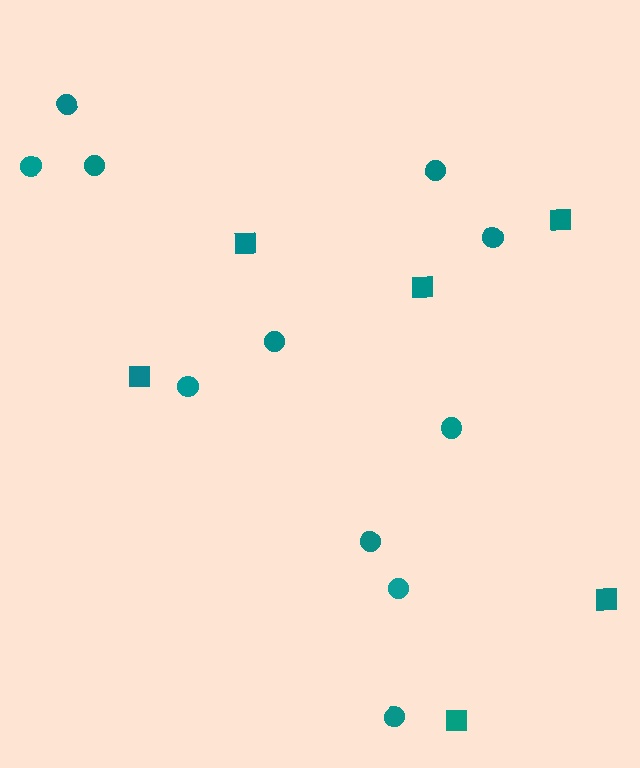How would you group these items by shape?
There are 2 groups: one group of circles (11) and one group of squares (6).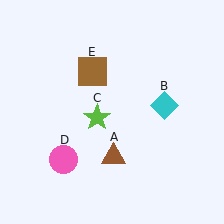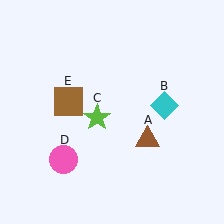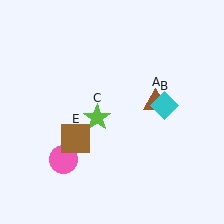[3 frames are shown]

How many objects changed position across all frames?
2 objects changed position: brown triangle (object A), brown square (object E).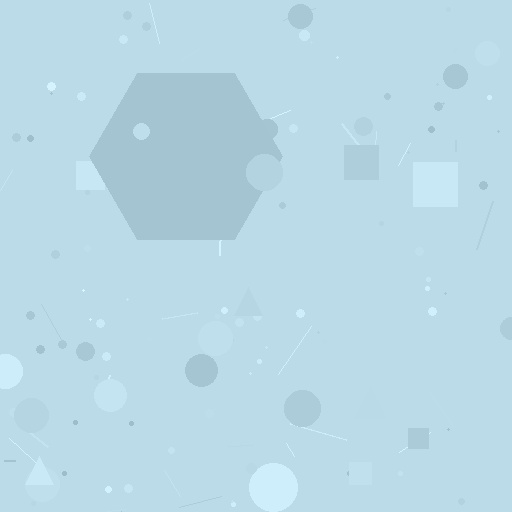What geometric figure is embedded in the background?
A hexagon is embedded in the background.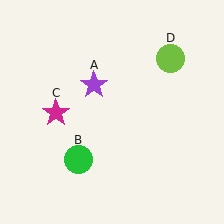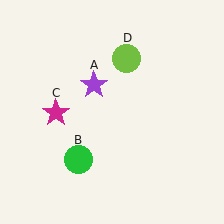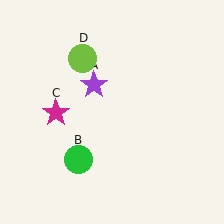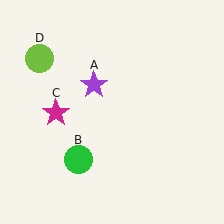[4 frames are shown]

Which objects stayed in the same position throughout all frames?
Purple star (object A) and green circle (object B) and magenta star (object C) remained stationary.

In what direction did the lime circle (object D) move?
The lime circle (object D) moved left.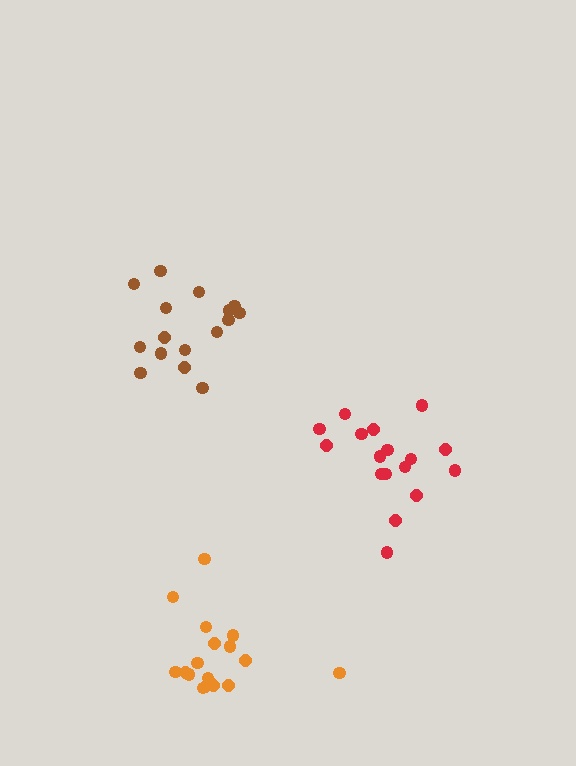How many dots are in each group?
Group 1: 16 dots, Group 2: 18 dots, Group 3: 17 dots (51 total).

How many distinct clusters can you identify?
There are 3 distinct clusters.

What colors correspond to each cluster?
The clusters are colored: brown, orange, red.